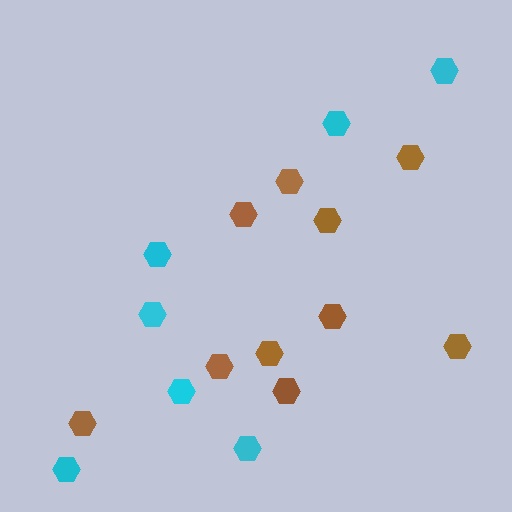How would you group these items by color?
There are 2 groups: one group of brown hexagons (10) and one group of cyan hexagons (7).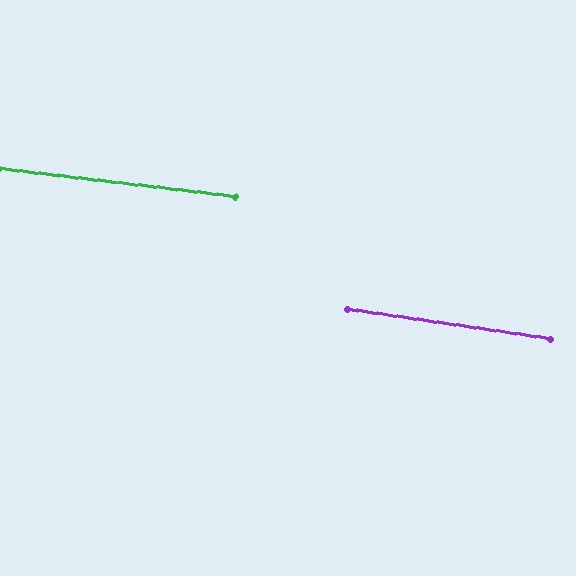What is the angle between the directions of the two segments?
Approximately 2 degrees.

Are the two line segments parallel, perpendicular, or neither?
Parallel — their directions differ by only 1.8°.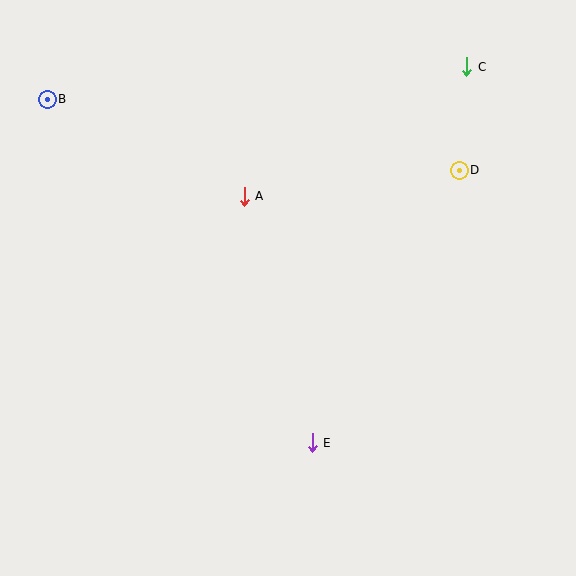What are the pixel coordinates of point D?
Point D is at (459, 170).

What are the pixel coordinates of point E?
Point E is at (312, 443).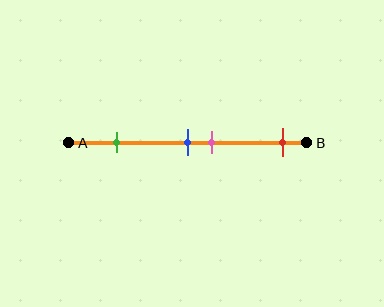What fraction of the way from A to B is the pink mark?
The pink mark is approximately 60% (0.6) of the way from A to B.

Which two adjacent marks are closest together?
The blue and pink marks are the closest adjacent pair.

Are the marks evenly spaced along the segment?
No, the marks are not evenly spaced.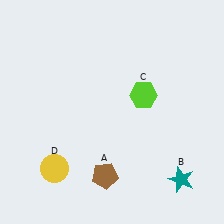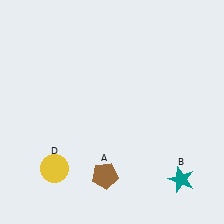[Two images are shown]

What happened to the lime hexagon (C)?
The lime hexagon (C) was removed in Image 2. It was in the top-right area of Image 1.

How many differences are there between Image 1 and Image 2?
There is 1 difference between the two images.